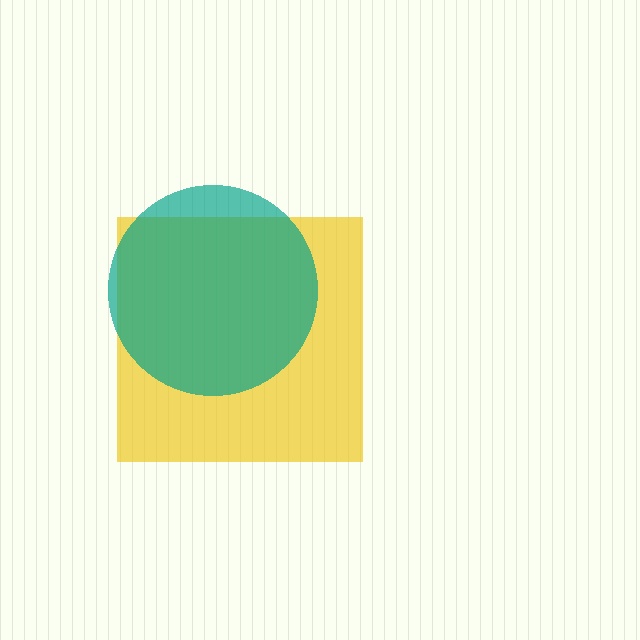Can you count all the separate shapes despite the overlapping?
Yes, there are 2 separate shapes.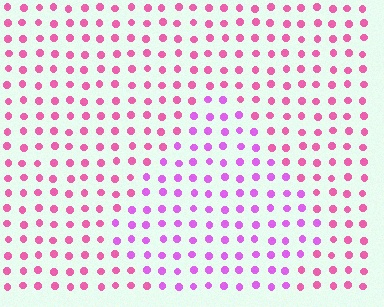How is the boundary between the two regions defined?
The boundary is defined purely by a slight shift in hue (about 33 degrees). Spacing, size, and orientation are identical on both sides.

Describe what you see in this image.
The image is filled with small pink elements in a uniform arrangement. A diamond-shaped region is visible where the elements are tinted to a slightly different hue, forming a subtle color boundary.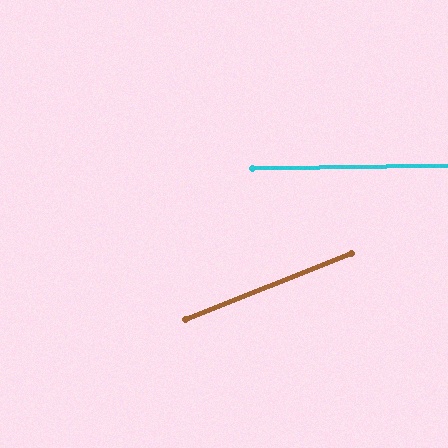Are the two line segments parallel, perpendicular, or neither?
Neither parallel nor perpendicular — they differ by about 21°.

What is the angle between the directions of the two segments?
Approximately 21 degrees.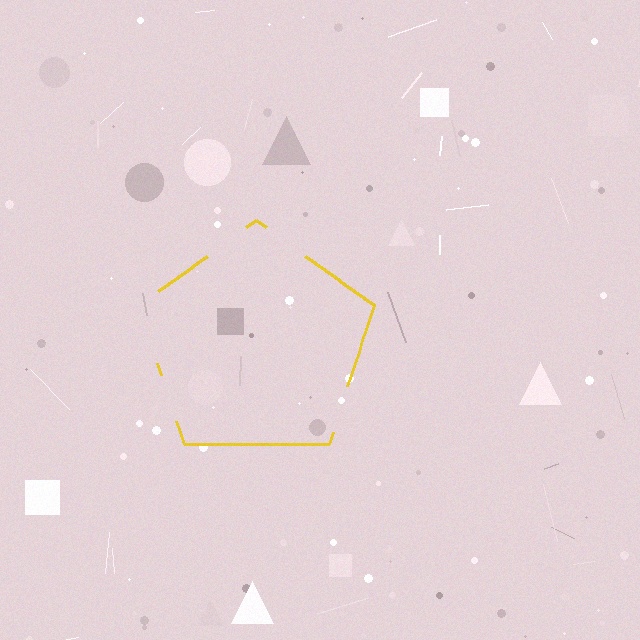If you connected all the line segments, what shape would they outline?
They would outline a pentagon.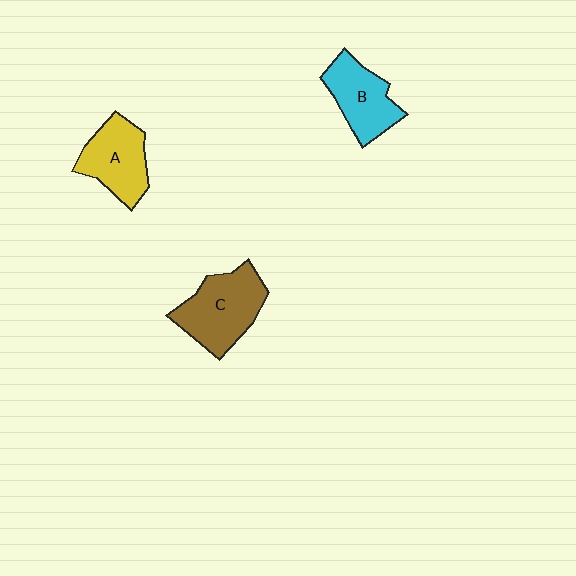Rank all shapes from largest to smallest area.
From largest to smallest: C (brown), A (yellow), B (cyan).